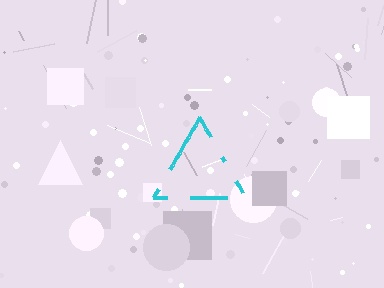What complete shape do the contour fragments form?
The contour fragments form a triangle.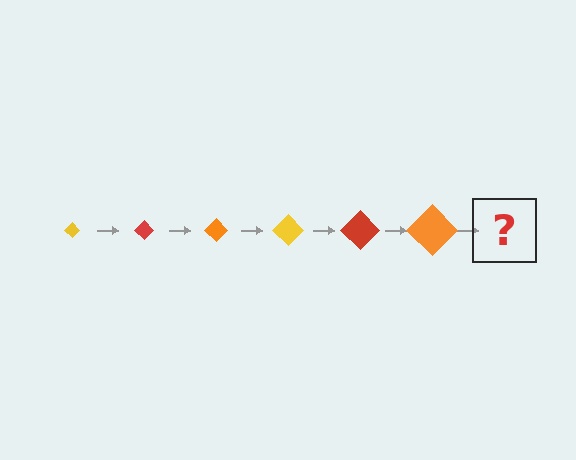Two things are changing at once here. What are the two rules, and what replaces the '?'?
The two rules are that the diamond grows larger each step and the color cycles through yellow, red, and orange. The '?' should be a yellow diamond, larger than the previous one.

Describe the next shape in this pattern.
It should be a yellow diamond, larger than the previous one.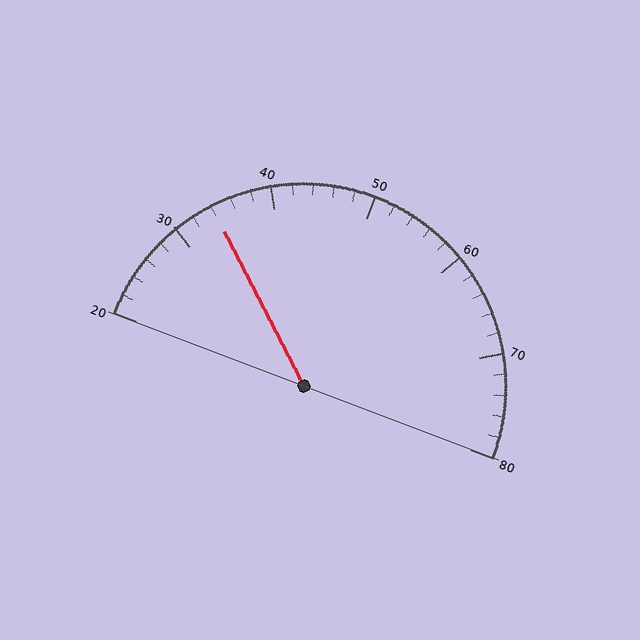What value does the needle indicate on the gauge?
The needle indicates approximately 34.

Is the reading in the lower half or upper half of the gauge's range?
The reading is in the lower half of the range (20 to 80).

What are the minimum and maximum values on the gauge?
The gauge ranges from 20 to 80.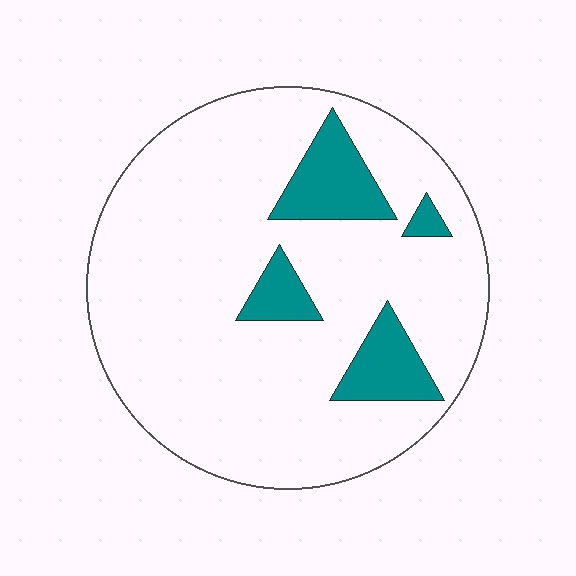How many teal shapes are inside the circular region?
4.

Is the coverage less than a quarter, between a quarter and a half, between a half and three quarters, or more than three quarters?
Less than a quarter.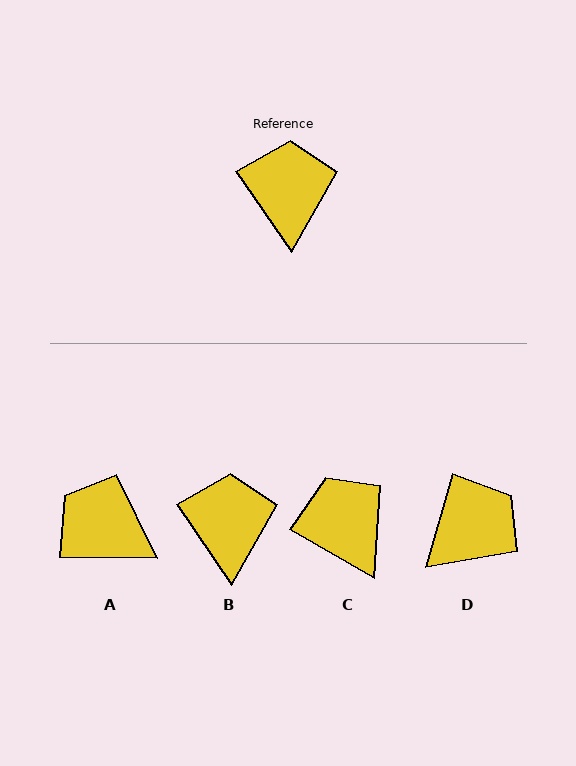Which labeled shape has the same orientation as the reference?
B.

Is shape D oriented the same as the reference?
No, it is off by about 50 degrees.